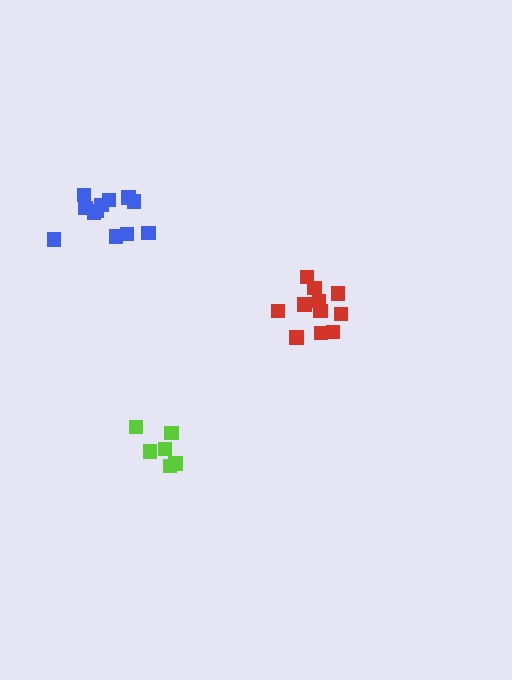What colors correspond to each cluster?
The clusters are colored: blue, lime, red.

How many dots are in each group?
Group 1: 12 dots, Group 2: 6 dots, Group 3: 11 dots (29 total).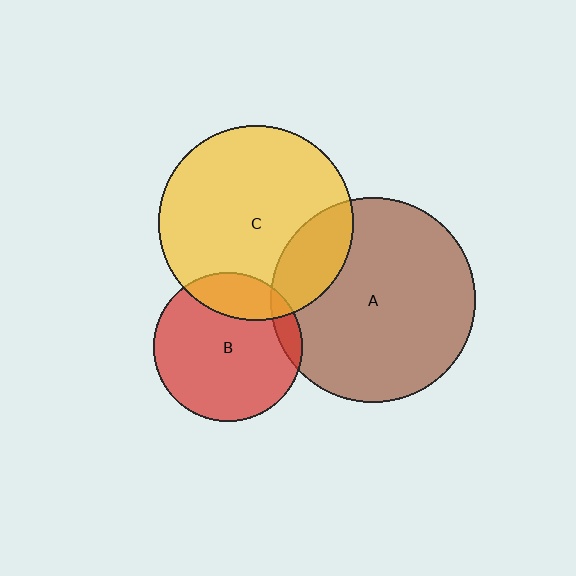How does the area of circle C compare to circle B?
Approximately 1.7 times.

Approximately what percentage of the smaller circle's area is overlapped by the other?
Approximately 20%.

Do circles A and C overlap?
Yes.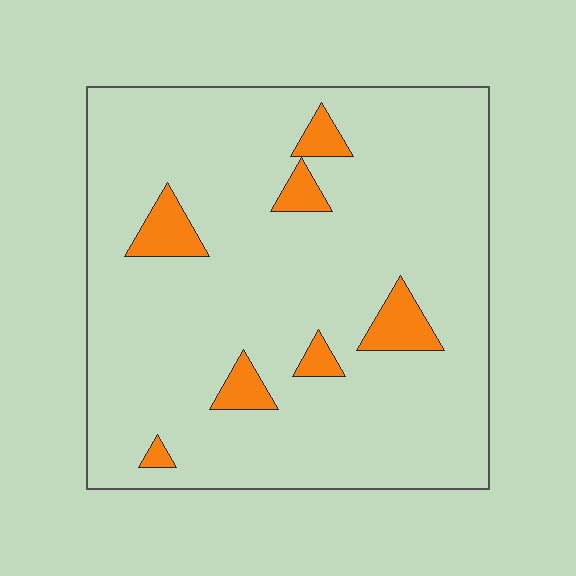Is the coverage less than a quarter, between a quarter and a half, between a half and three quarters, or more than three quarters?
Less than a quarter.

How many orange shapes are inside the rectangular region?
7.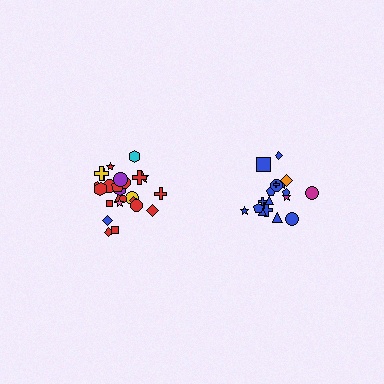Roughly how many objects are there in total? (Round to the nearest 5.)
Roughly 45 objects in total.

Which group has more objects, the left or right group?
The left group.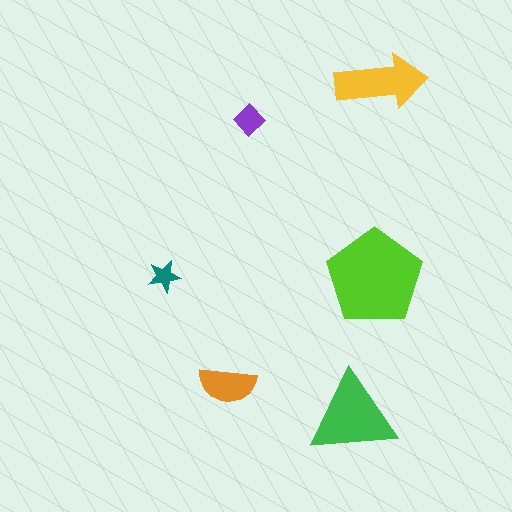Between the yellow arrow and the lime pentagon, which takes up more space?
The lime pentagon.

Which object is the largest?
The lime pentagon.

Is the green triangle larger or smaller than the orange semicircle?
Larger.